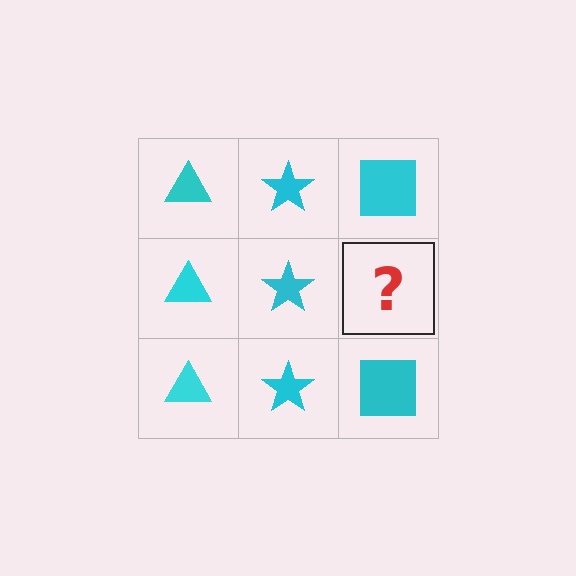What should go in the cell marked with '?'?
The missing cell should contain a cyan square.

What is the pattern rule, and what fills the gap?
The rule is that each column has a consistent shape. The gap should be filled with a cyan square.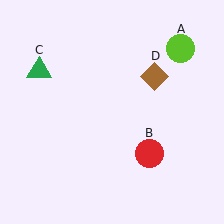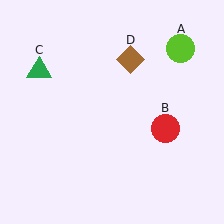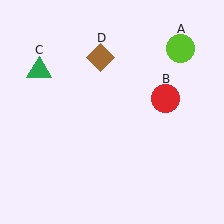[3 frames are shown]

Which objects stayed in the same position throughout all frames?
Lime circle (object A) and green triangle (object C) remained stationary.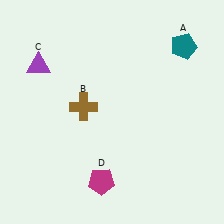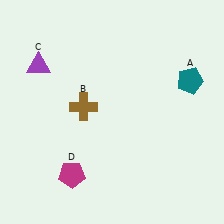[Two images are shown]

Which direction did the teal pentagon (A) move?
The teal pentagon (A) moved down.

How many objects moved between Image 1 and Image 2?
2 objects moved between the two images.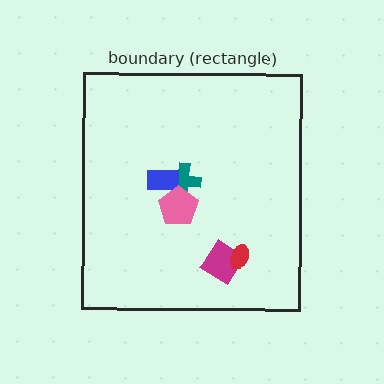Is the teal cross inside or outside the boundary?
Inside.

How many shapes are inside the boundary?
5 inside, 0 outside.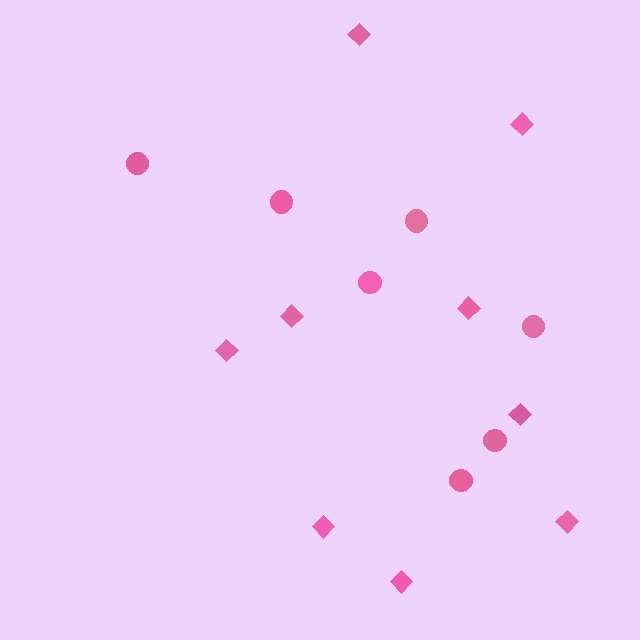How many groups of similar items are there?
There are 2 groups: one group of diamonds (9) and one group of circles (7).